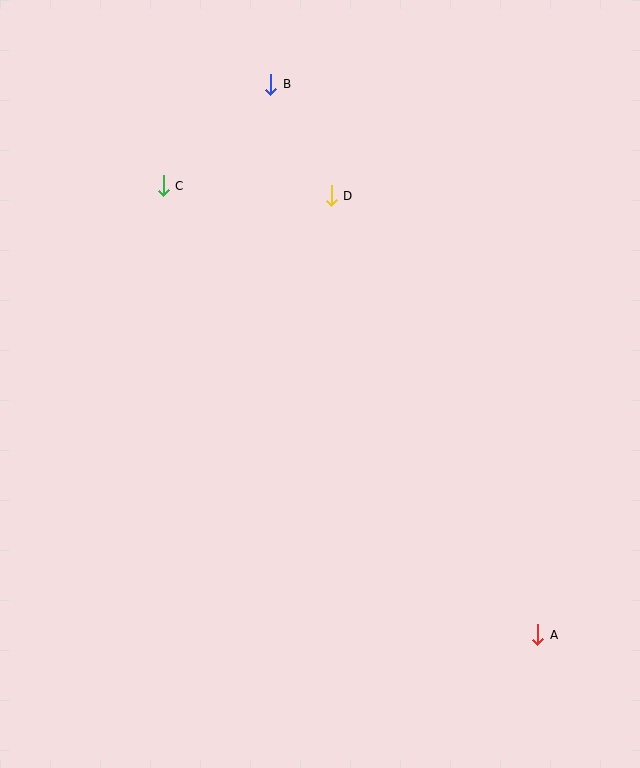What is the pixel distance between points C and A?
The distance between C and A is 585 pixels.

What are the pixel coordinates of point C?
Point C is at (163, 186).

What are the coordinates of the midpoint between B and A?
The midpoint between B and A is at (404, 360).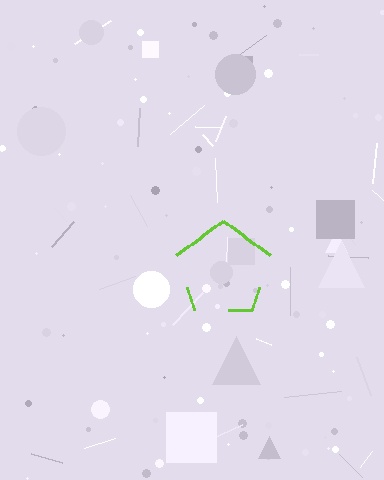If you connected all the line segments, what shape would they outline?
They would outline a pentagon.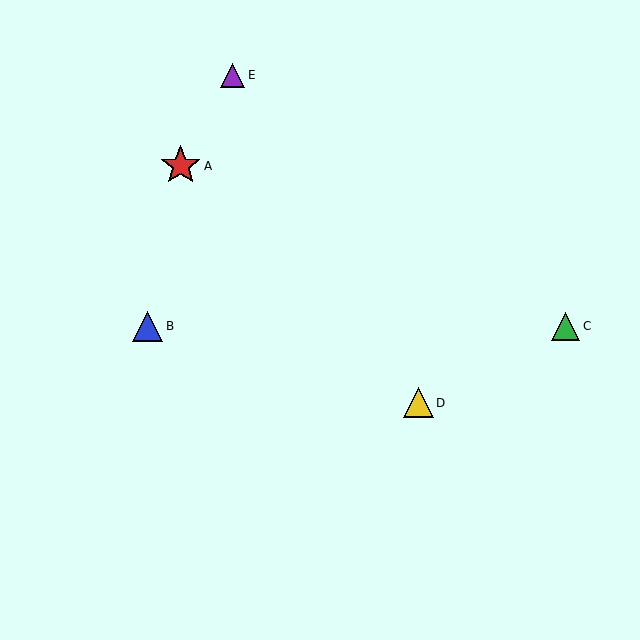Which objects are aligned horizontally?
Objects B, C are aligned horizontally.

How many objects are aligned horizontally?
2 objects (B, C) are aligned horizontally.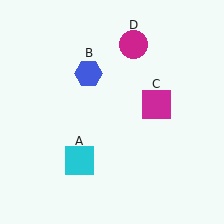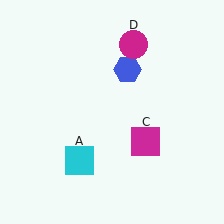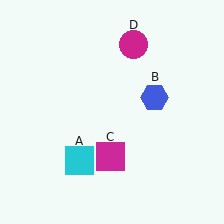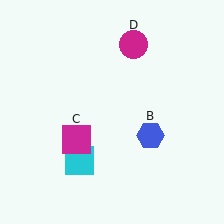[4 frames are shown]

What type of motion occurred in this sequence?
The blue hexagon (object B), magenta square (object C) rotated clockwise around the center of the scene.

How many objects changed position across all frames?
2 objects changed position: blue hexagon (object B), magenta square (object C).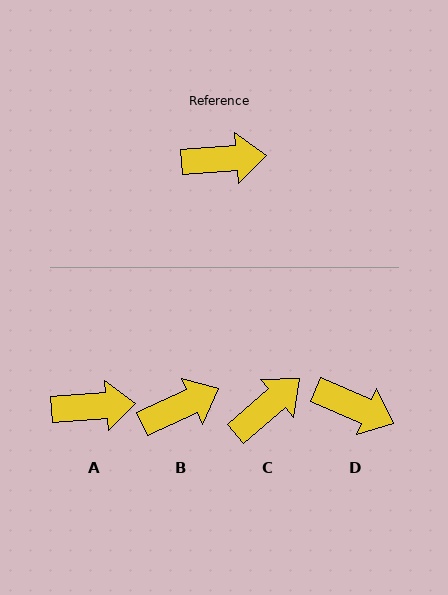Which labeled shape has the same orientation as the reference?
A.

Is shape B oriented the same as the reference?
No, it is off by about 20 degrees.